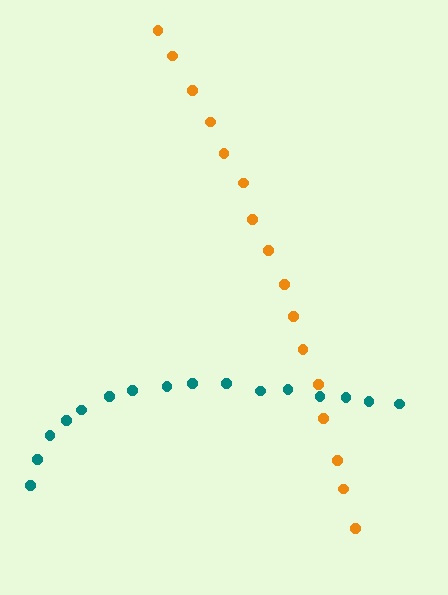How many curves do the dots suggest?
There are 2 distinct paths.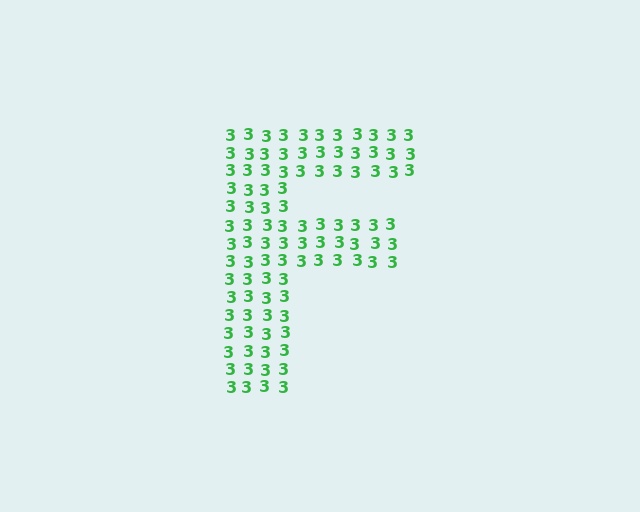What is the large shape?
The large shape is the letter F.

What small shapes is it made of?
It is made of small digit 3's.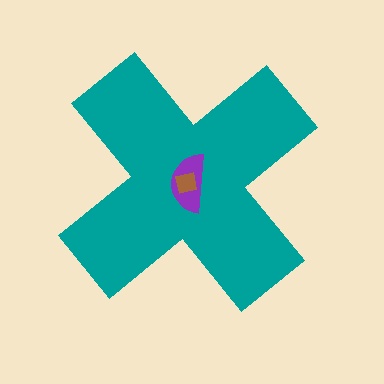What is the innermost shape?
The brown square.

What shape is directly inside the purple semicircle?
The brown square.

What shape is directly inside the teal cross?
The purple semicircle.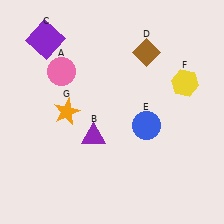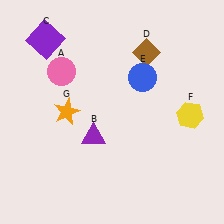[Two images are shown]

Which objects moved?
The objects that moved are: the blue circle (E), the yellow hexagon (F).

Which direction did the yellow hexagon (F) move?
The yellow hexagon (F) moved down.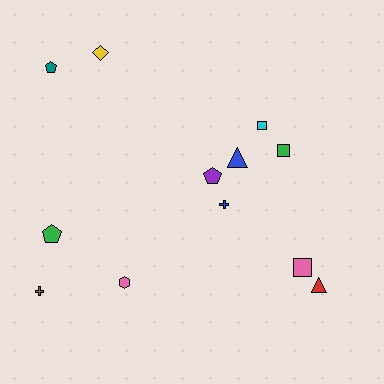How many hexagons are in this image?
There is 1 hexagon.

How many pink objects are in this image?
There are 2 pink objects.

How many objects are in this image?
There are 12 objects.